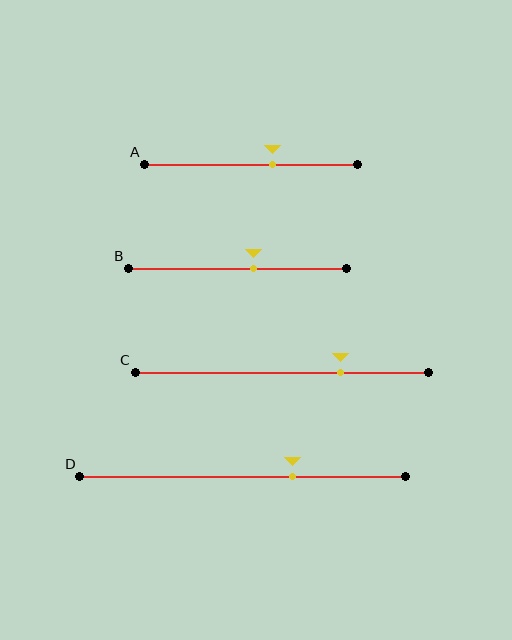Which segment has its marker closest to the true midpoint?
Segment B has its marker closest to the true midpoint.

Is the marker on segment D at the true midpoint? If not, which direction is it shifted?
No, the marker on segment D is shifted to the right by about 15% of the segment length.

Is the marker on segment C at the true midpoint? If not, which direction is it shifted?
No, the marker on segment C is shifted to the right by about 20% of the segment length.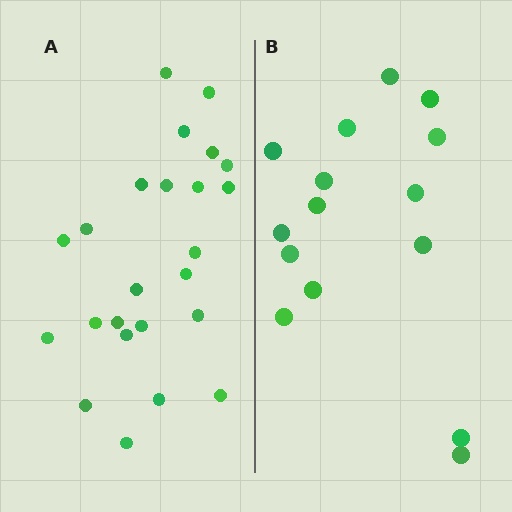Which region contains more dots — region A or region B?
Region A (the left region) has more dots.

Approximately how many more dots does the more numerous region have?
Region A has roughly 8 or so more dots than region B.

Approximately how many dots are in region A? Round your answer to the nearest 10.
About 20 dots. (The exact count is 24, which rounds to 20.)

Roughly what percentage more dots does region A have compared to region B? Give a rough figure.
About 60% more.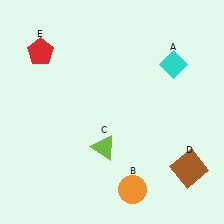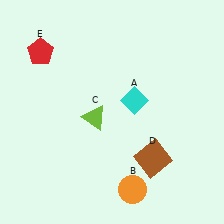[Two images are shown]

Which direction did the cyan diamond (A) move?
The cyan diamond (A) moved left.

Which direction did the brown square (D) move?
The brown square (D) moved left.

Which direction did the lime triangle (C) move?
The lime triangle (C) moved up.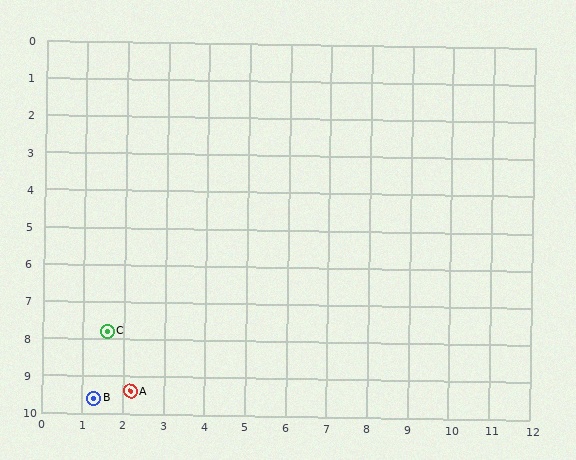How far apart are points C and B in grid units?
Points C and B are about 1.8 grid units apart.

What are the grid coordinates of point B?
Point B is at approximately (1.3, 9.6).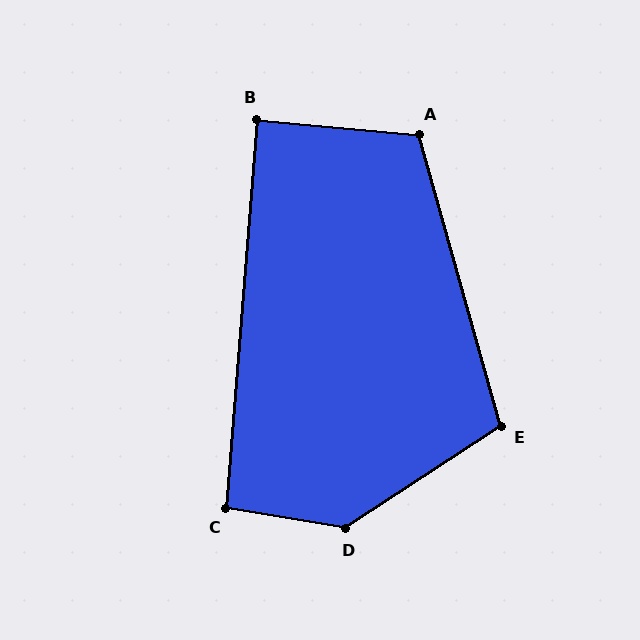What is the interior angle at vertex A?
Approximately 111 degrees (obtuse).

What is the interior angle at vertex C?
Approximately 95 degrees (obtuse).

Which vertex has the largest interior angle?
D, at approximately 137 degrees.